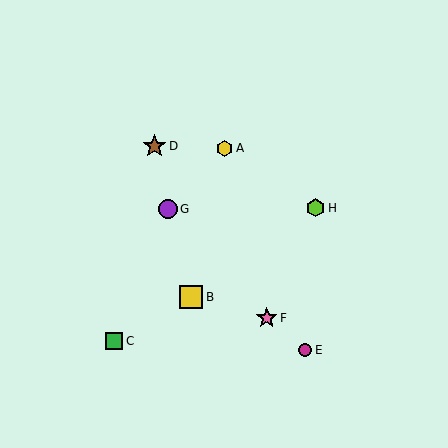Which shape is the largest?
The brown star (labeled D) is the largest.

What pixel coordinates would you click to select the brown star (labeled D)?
Click at (154, 146) to select the brown star D.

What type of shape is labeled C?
Shape C is a green square.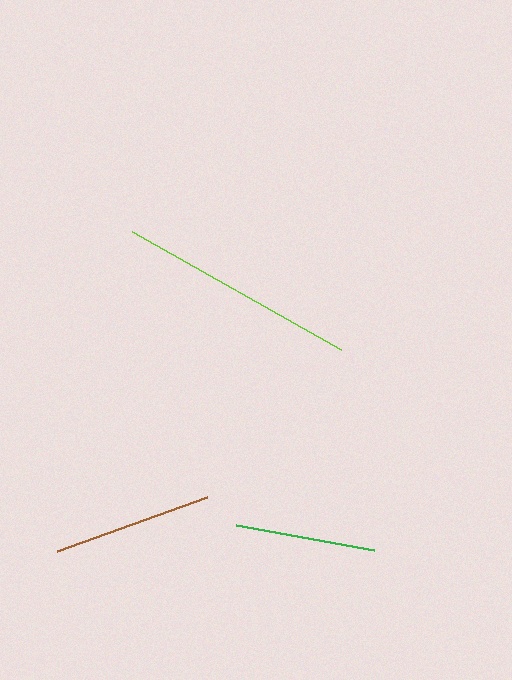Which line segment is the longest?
The lime line is the longest at approximately 240 pixels.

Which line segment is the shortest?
The green line is the shortest at approximately 140 pixels.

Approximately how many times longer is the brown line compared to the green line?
The brown line is approximately 1.1 times the length of the green line.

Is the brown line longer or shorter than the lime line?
The lime line is longer than the brown line.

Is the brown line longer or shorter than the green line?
The brown line is longer than the green line.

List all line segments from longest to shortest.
From longest to shortest: lime, brown, green.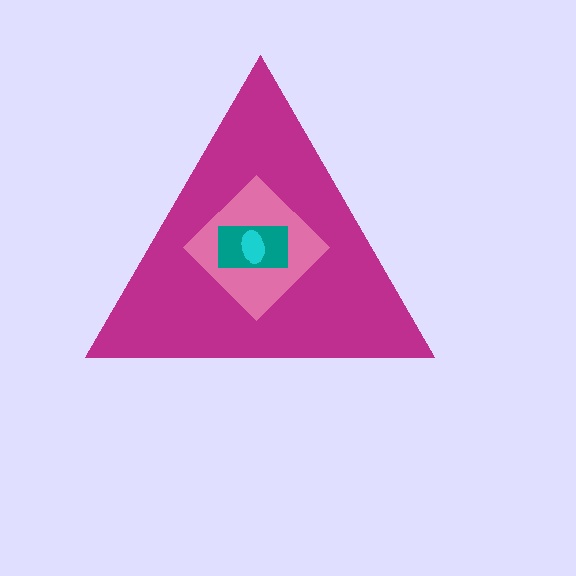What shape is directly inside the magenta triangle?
The pink diamond.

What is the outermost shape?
The magenta triangle.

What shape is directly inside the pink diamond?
The teal rectangle.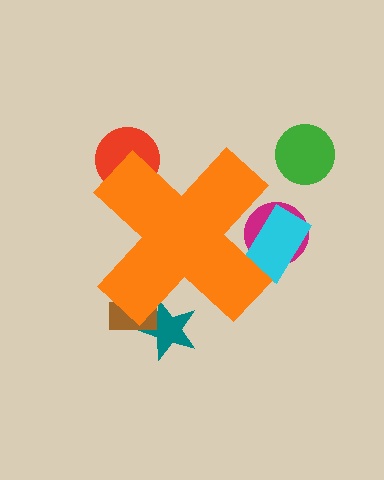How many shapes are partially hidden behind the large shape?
5 shapes are partially hidden.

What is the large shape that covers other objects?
An orange cross.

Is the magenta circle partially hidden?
Yes, the magenta circle is partially hidden behind the orange cross.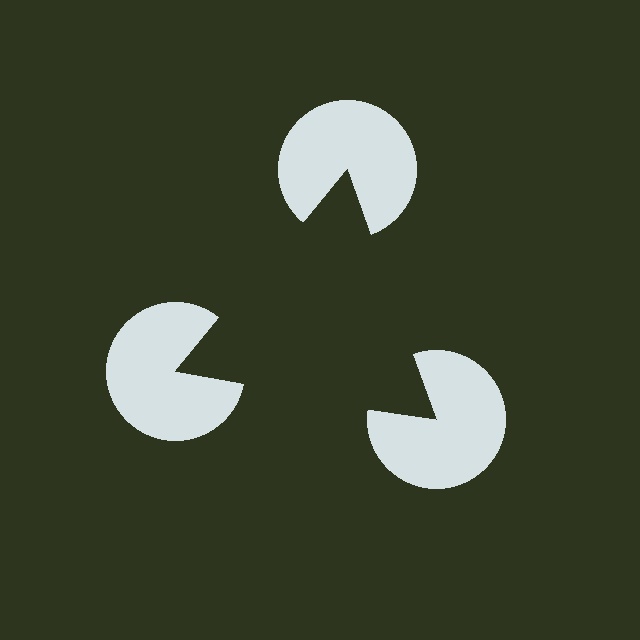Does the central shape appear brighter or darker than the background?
It typically appears slightly darker than the background, even though no actual brightness change is drawn.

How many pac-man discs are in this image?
There are 3 — one at each vertex of the illusory triangle.